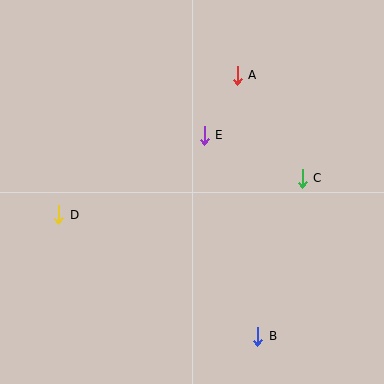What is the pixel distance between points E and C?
The distance between E and C is 107 pixels.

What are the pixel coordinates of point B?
Point B is at (258, 336).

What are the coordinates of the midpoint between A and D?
The midpoint between A and D is at (148, 145).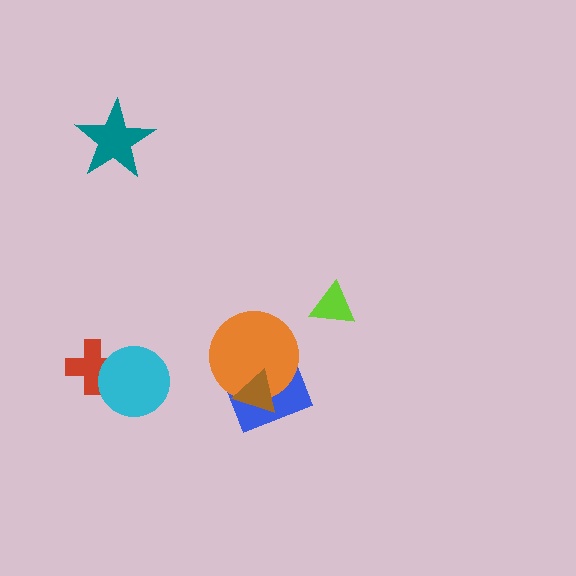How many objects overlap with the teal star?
0 objects overlap with the teal star.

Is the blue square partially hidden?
Yes, it is partially covered by another shape.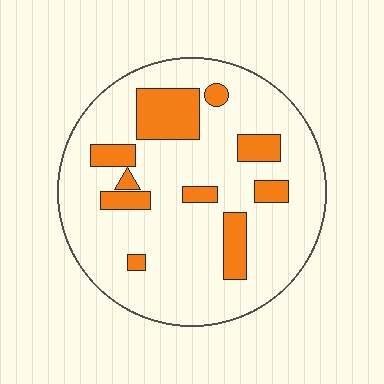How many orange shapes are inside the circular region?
10.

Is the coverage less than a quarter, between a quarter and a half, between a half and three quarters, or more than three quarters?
Less than a quarter.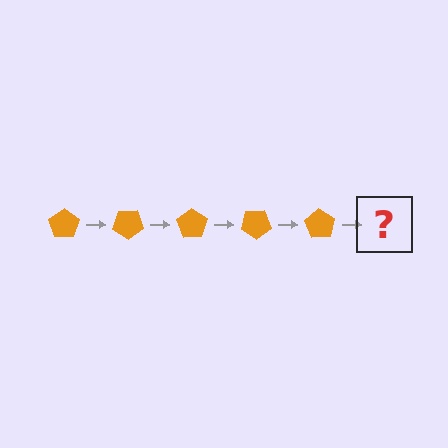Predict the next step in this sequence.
The next step is an orange pentagon rotated 175 degrees.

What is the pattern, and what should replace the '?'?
The pattern is that the pentagon rotates 35 degrees each step. The '?' should be an orange pentagon rotated 175 degrees.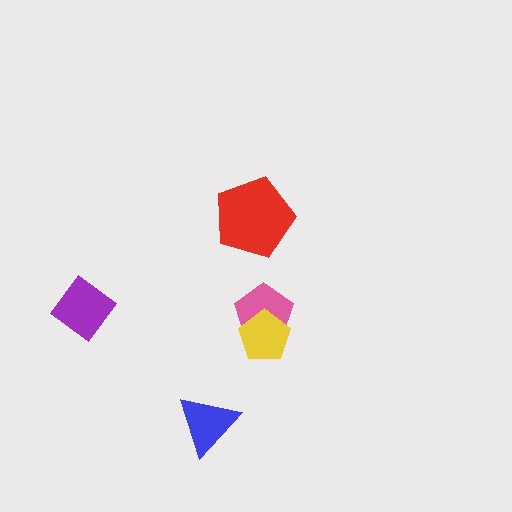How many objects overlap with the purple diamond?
0 objects overlap with the purple diamond.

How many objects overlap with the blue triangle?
0 objects overlap with the blue triangle.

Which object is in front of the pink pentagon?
The yellow pentagon is in front of the pink pentagon.